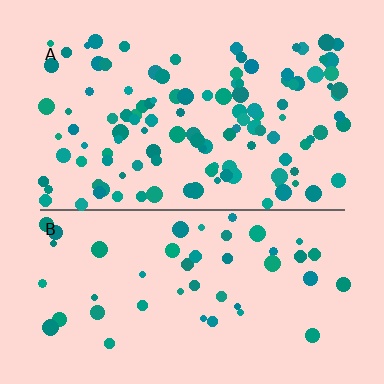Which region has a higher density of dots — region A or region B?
A (the top).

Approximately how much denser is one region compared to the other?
Approximately 2.6× — region A over region B.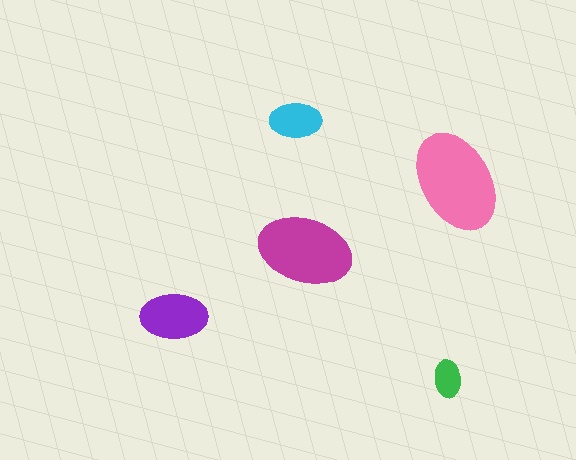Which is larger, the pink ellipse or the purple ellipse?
The pink one.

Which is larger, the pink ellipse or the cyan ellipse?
The pink one.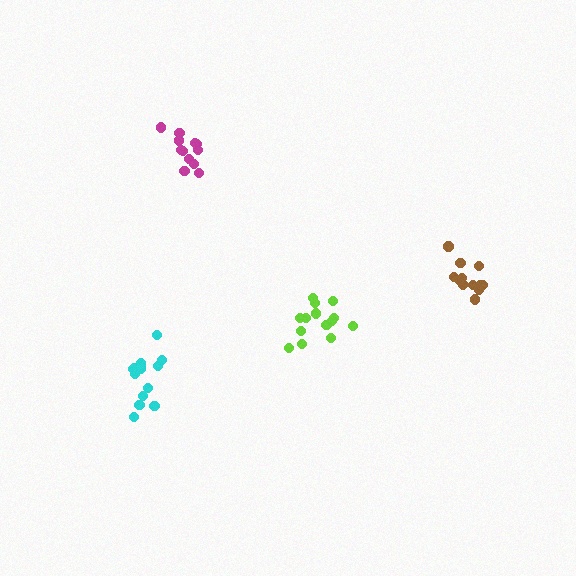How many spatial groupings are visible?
There are 4 spatial groupings.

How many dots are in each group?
Group 1: 12 dots, Group 2: 13 dots, Group 3: 14 dots, Group 4: 13 dots (52 total).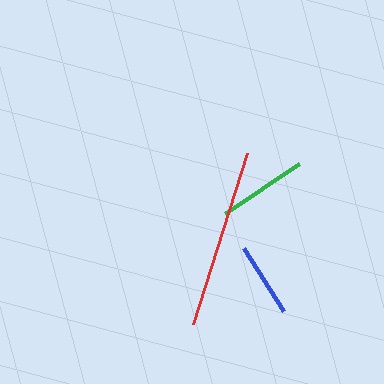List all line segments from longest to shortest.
From longest to shortest: red, green, blue.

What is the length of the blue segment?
The blue segment is approximately 74 pixels long.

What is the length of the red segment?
The red segment is approximately 179 pixels long.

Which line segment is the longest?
The red line is the longest at approximately 179 pixels.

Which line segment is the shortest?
The blue line is the shortest at approximately 74 pixels.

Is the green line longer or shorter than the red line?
The red line is longer than the green line.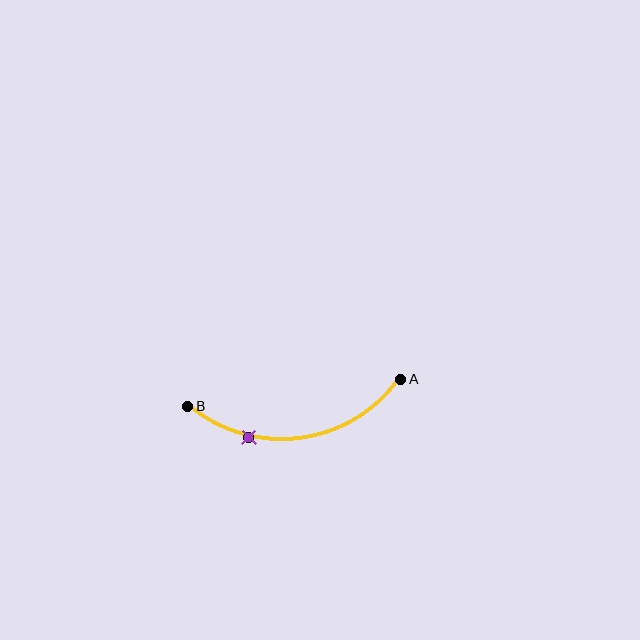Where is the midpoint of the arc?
The arc midpoint is the point on the curve farthest from the straight line joining A and B. It sits below that line.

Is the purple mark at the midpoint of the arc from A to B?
No. The purple mark lies on the arc but is closer to endpoint B. The arc midpoint would be at the point on the curve equidistant along the arc from both A and B.